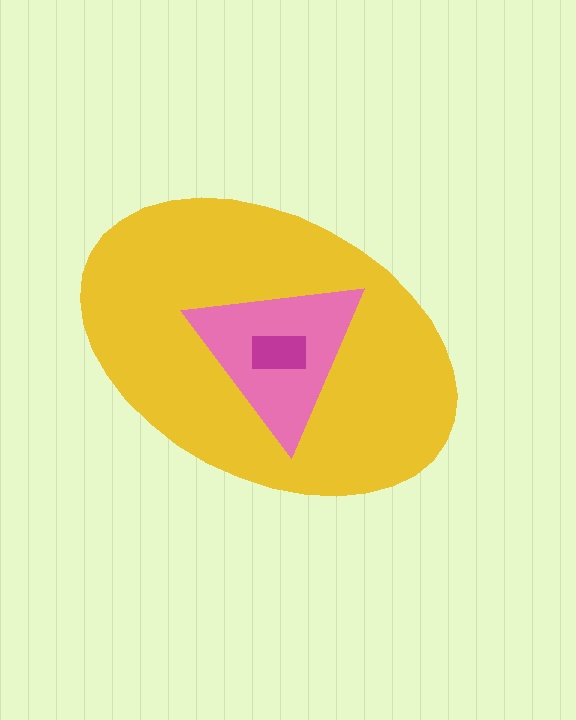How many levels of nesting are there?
3.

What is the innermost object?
The magenta rectangle.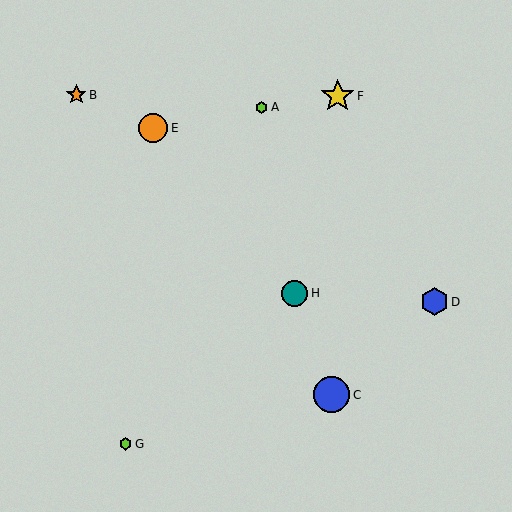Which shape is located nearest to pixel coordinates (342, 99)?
The yellow star (labeled F) at (338, 96) is nearest to that location.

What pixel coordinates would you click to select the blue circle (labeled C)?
Click at (332, 395) to select the blue circle C.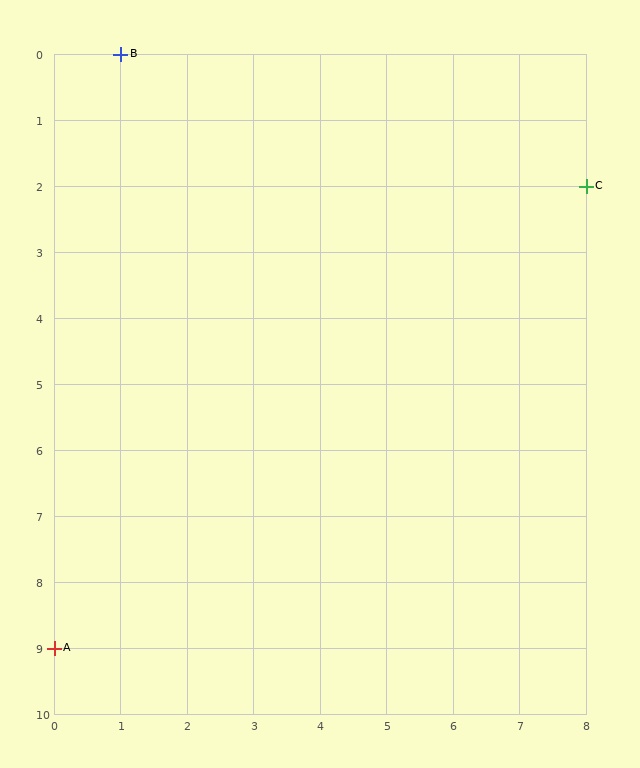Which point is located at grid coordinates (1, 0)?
Point B is at (1, 0).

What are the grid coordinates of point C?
Point C is at grid coordinates (8, 2).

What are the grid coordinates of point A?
Point A is at grid coordinates (0, 9).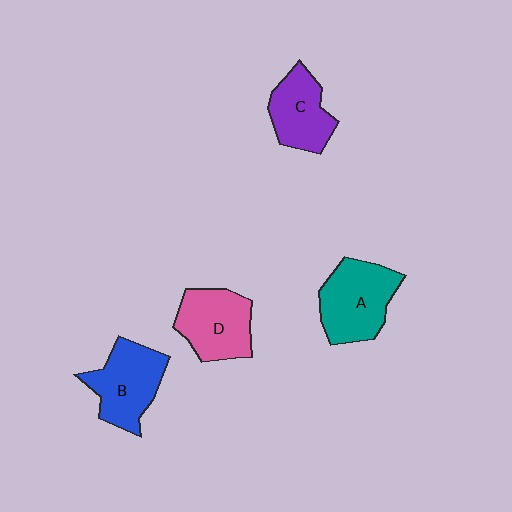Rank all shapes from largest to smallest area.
From largest to smallest: A (teal), B (blue), D (pink), C (purple).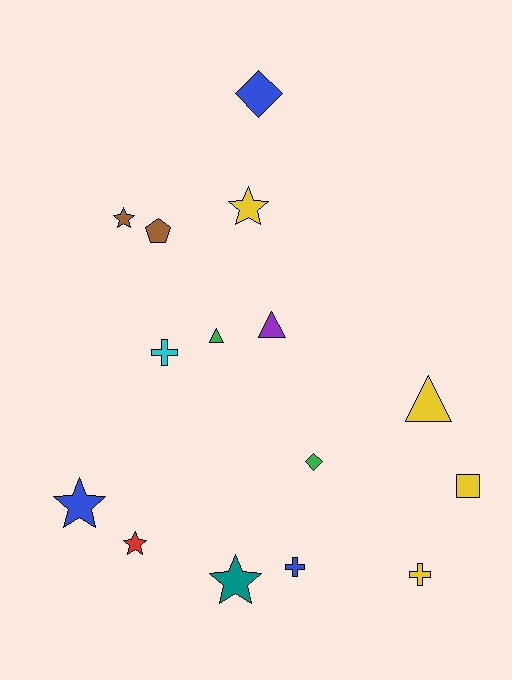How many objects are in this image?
There are 15 objects.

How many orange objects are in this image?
There are no orange objects.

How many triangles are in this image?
There are 3 triangles.